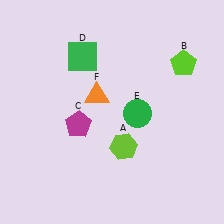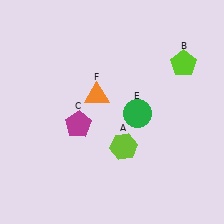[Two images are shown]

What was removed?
The green square (D) was removed in Image 2.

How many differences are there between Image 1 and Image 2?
There is 1 difference between the two images.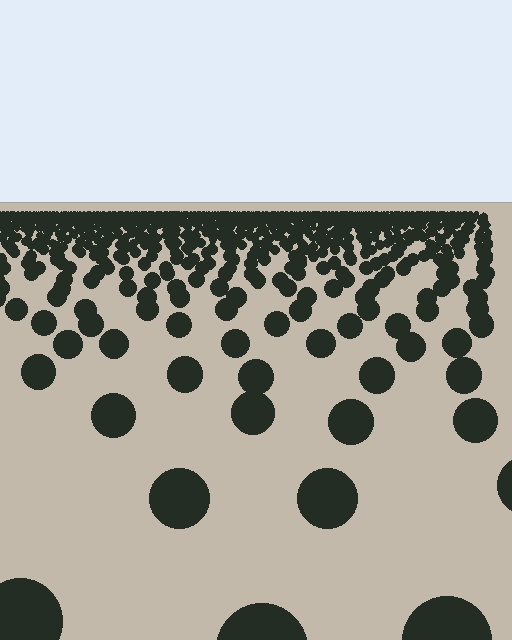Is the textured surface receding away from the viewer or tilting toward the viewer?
The surface is receding away from the viewer. Texture elements get smaller and denser toward the top.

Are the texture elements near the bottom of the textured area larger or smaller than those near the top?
Larger. Near the bottom, elements are closer to the viewer and appear at a bigger on-screen size.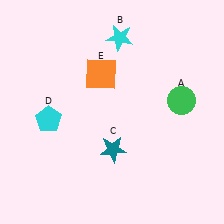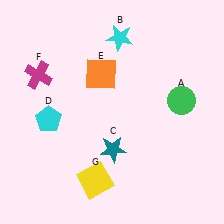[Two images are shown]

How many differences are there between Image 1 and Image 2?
There are 2 differences between the two images.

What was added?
A magenta cross (F), a yellow square (G) were added in Image 2.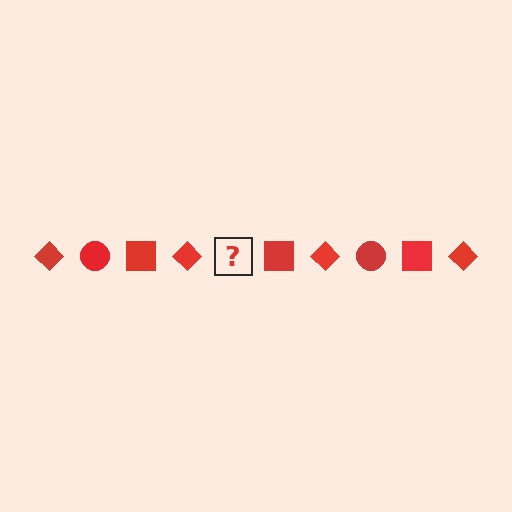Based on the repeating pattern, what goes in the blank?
The blank should be a red circle.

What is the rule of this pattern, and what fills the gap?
The rule is that the pattern cycles through diamond, circle, square shapes in red. The gap should be filled with a red circle.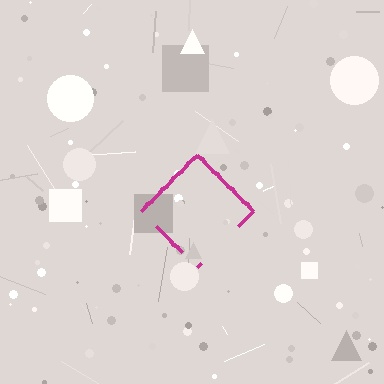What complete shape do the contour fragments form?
The contour fragments form a diamond.